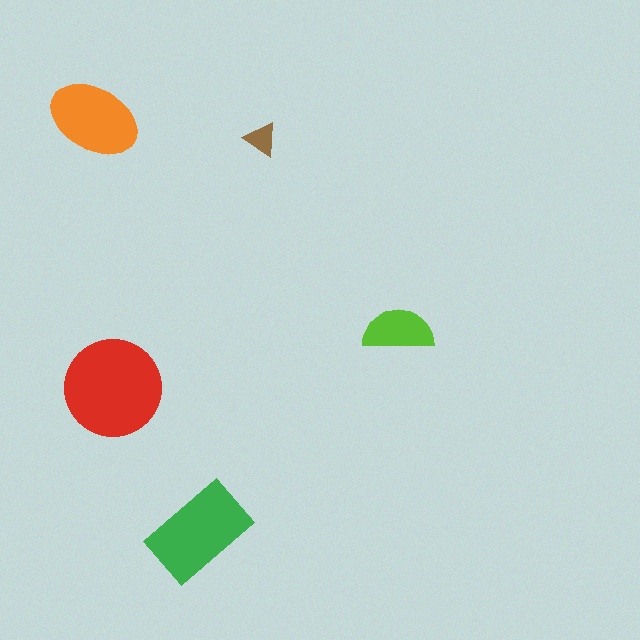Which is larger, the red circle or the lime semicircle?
The red circle.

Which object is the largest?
The red circle.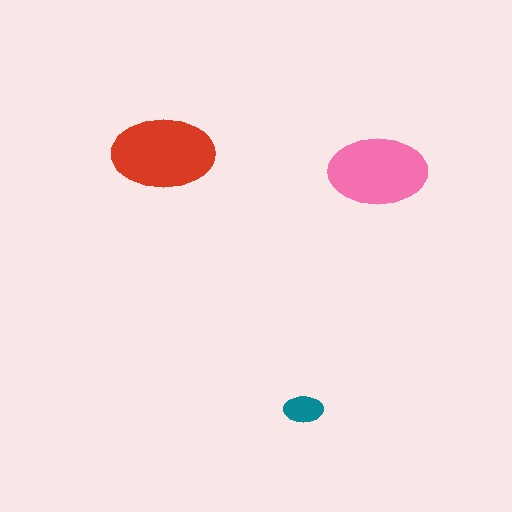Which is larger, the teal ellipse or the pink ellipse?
The pink one.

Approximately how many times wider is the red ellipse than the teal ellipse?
About 2.5 times wider.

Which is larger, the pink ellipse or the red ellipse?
The red one.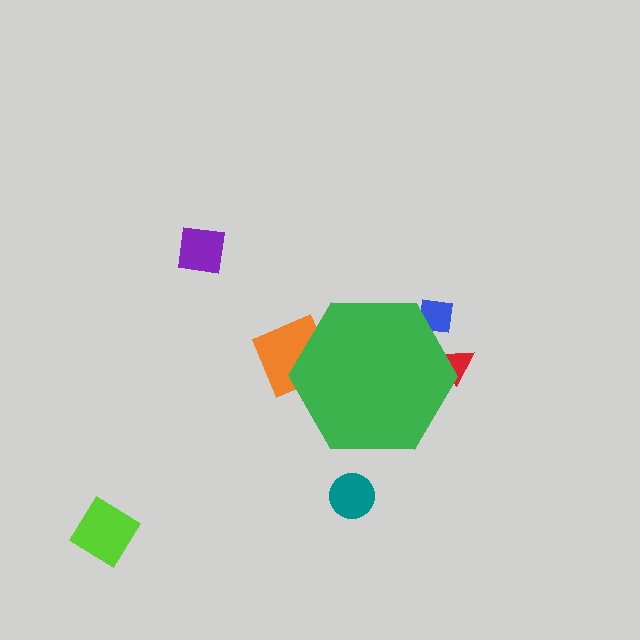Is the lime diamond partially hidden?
No, the lime diamond is fully visible.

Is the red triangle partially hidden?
Yes, the red triangle is partially hidden behind the green hexagon.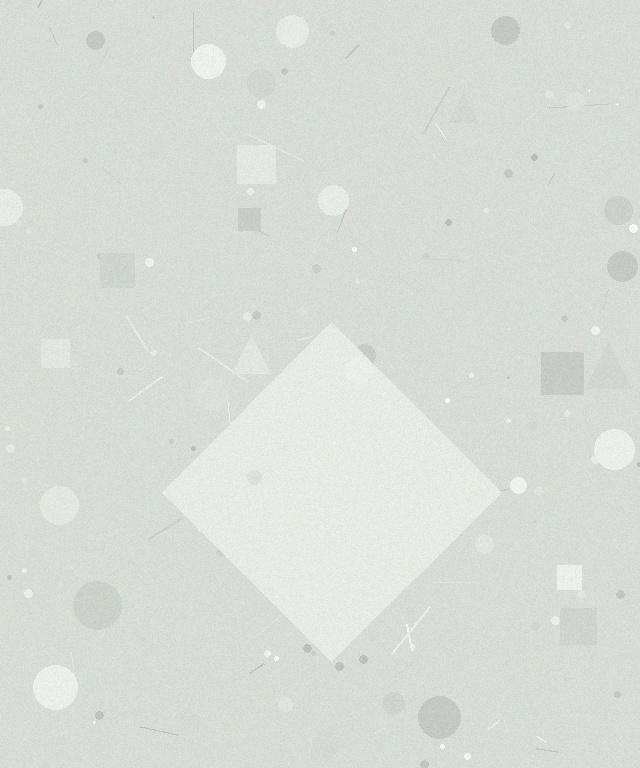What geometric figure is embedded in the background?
A diamond is embedded in the background.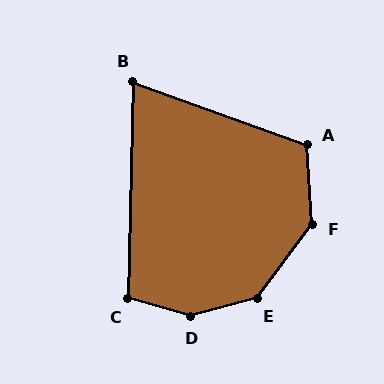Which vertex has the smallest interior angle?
B, at approximately 72 degrees.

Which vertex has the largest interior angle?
D, at approximately 149 degrees.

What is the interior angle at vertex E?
Approximately 142 degrees (obtuse).